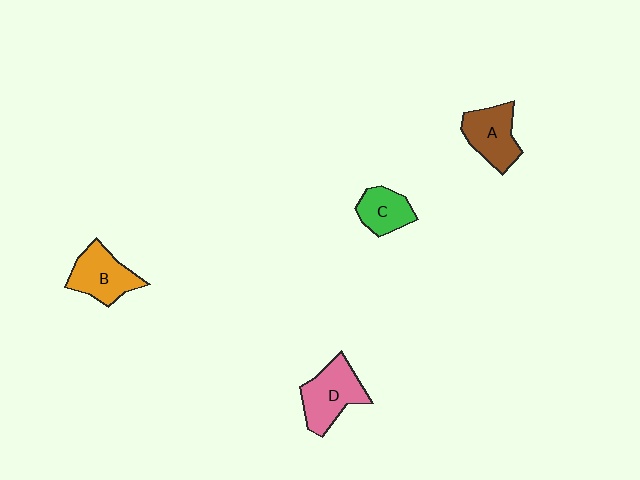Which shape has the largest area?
Shape D (pink).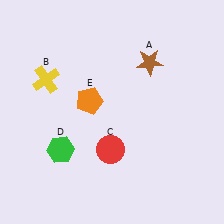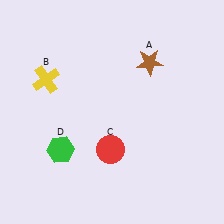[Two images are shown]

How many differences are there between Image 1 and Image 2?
There is 1 difference between the two images.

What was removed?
The orange pentagon (E) was removed in Image 2.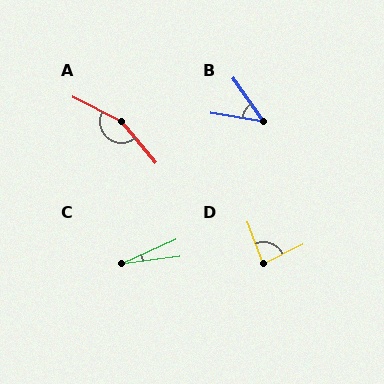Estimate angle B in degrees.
Approximately 46 degrees.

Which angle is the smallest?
C, at approximately 17 degrees.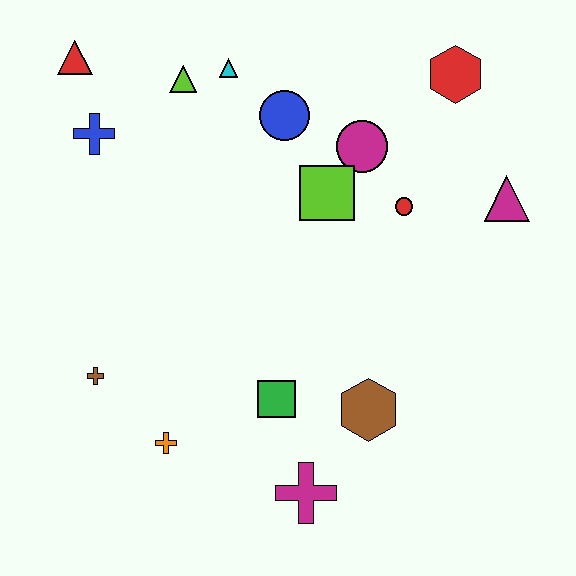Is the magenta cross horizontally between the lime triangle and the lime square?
Yes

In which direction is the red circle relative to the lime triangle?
The red circle is to the right of the lime triangle.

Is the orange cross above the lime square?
No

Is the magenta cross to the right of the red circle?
No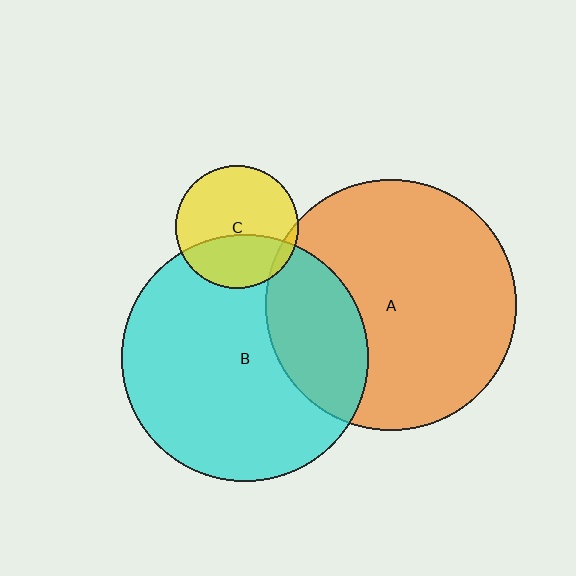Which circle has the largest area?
Circle A (orange).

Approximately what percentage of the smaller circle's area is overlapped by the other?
Approximately 5%.